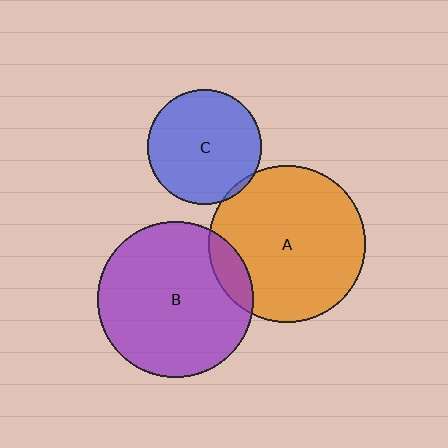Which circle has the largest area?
Circle A (orange).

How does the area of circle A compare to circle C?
Approximately 1.9 times.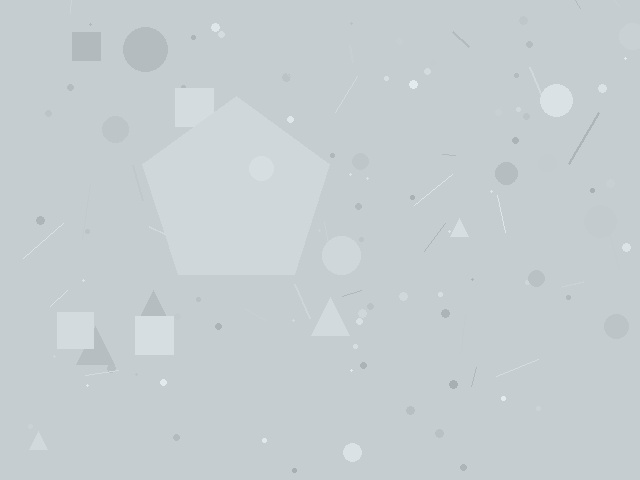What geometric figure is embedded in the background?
A pentagon is embedded in the background.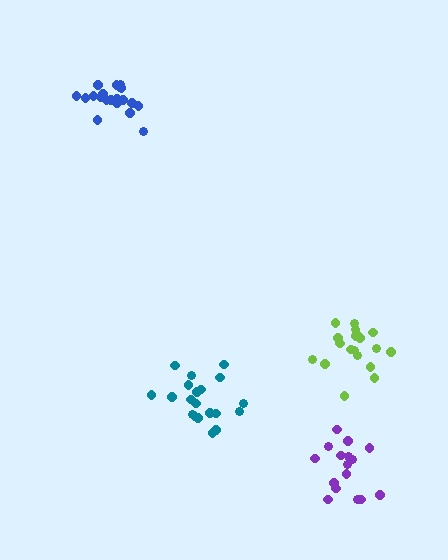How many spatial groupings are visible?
There are 4 spatial groupings.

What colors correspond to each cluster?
The clusters are colored: teal, blue, lime, purple.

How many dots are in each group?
Group 1: 20 dots, Group 2: 20 dots, Group 3: 19 dots, Group 4: 16 dots (75 total).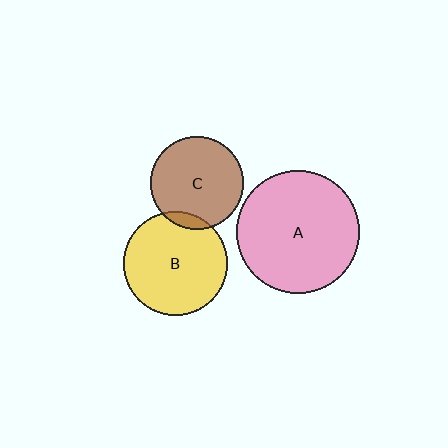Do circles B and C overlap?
Yes.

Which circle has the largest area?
Circle A (pink).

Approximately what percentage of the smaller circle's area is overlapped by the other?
Approximately 10%.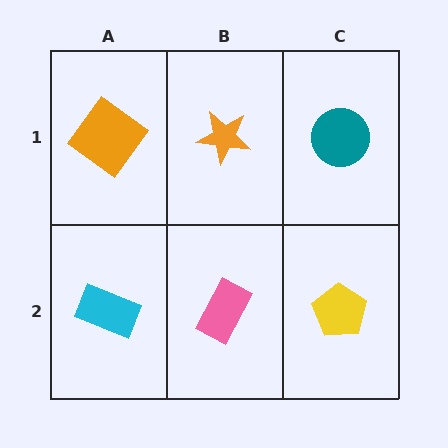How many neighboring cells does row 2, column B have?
3.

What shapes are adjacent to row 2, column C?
A teal circle (row 1, column C), a pink rectangle (row 2, column B).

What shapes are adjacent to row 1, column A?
A cyan rectangle (row 2, column A), an orange star (row 1, column B).